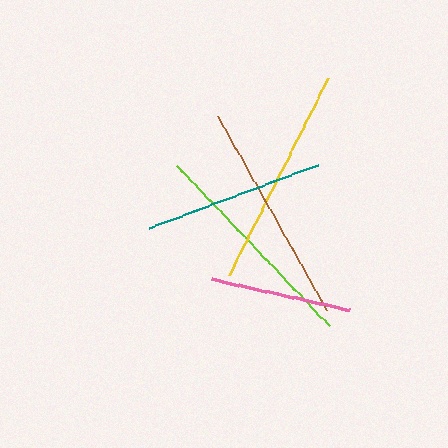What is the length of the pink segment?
The pink segment is approximately 142 pixels long.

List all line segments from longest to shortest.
From longest to shortest: brown, lime, yellow, teal, pink.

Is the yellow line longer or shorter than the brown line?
The brown line is longer than the yellow line.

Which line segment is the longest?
The brown line is the longest at approximately 222 pixels.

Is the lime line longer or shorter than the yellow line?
The lime line is longer than the yellow line.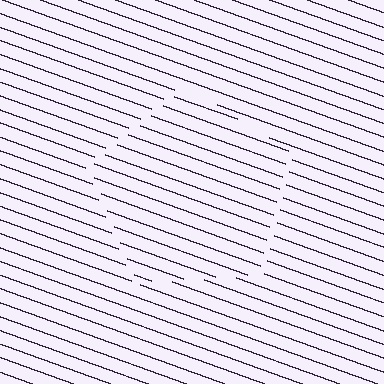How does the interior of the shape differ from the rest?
The interior of the shape contains the same grating, shifted by half a period — the contour is defined by the phase discontinuity where line-ends from the inner and outer gratings abut.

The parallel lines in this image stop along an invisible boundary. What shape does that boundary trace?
An illusory pentagon. The interior of the shape contains the same grating, shifted by half a period — the contour is defined by the phase discontinuity where line-ends from the inner and outer gratings abut.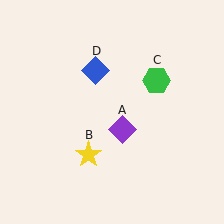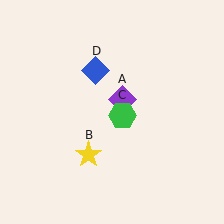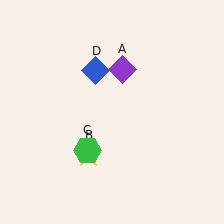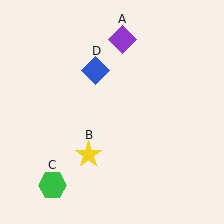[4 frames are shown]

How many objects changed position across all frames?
2 objects changed position: purple diamond (object A), green hexagon (object C).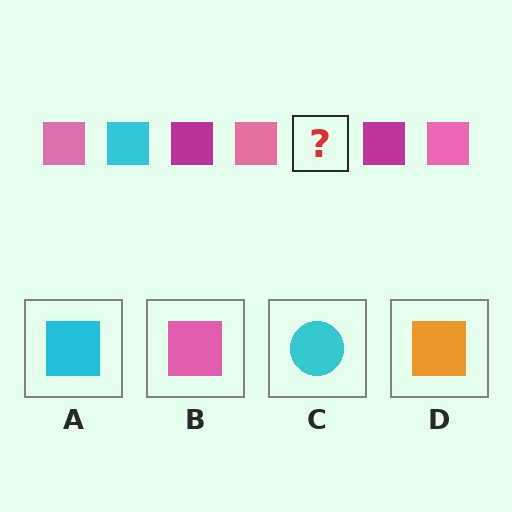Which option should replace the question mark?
Option A.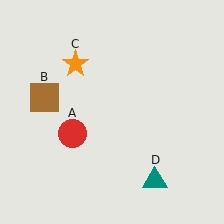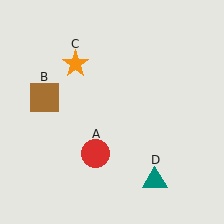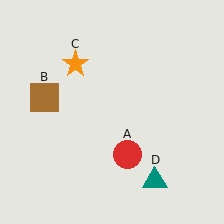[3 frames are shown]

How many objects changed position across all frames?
1 object changed position: red circle (object A).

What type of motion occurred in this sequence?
The red circle (object A) rotated counterclockwise around the center of the scene.